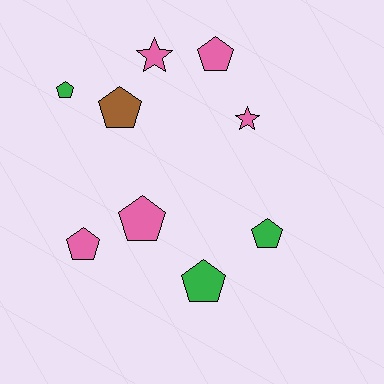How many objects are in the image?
There are 9 objects.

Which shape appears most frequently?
Pentagon, with 7 objects.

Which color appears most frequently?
Pink, with 5 objects.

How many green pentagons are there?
There are 3 green pentagons.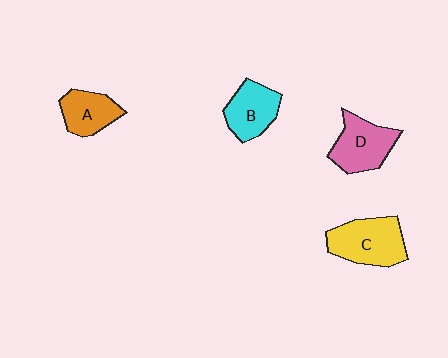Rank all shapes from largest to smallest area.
From largest to smallest: C (yellow), D (pink), B (cyan), A (orange).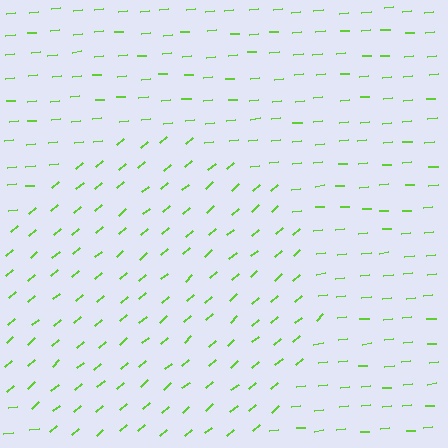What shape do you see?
I see a circle.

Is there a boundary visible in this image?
Yes, there is a texture boundary formed by a change in line orientation.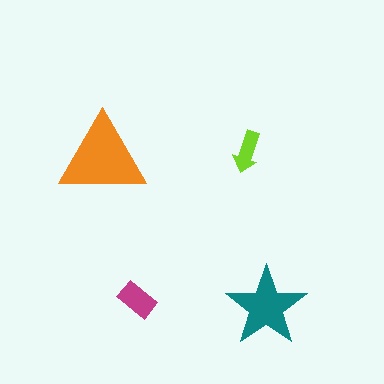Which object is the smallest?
The lime arrow.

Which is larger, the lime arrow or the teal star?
The teal star.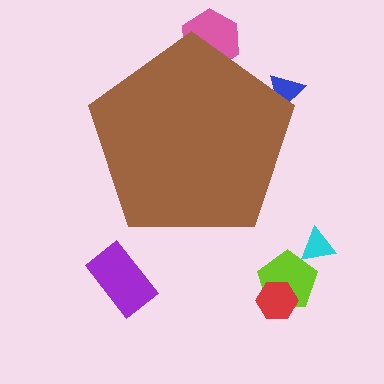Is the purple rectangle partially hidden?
No, the purple rectangle is fully visible.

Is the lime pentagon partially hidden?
No, the lime pentagon is fully visible.